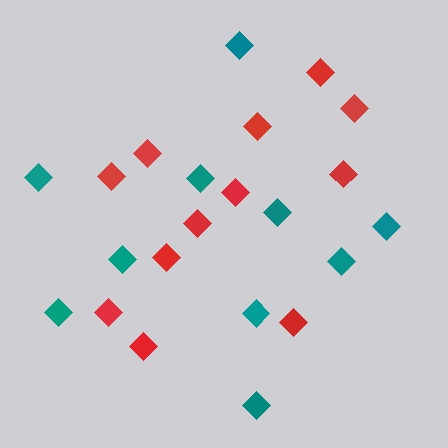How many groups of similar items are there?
There are 2 groups: one group of red diamonds (12) and one group of teal diamonds (10).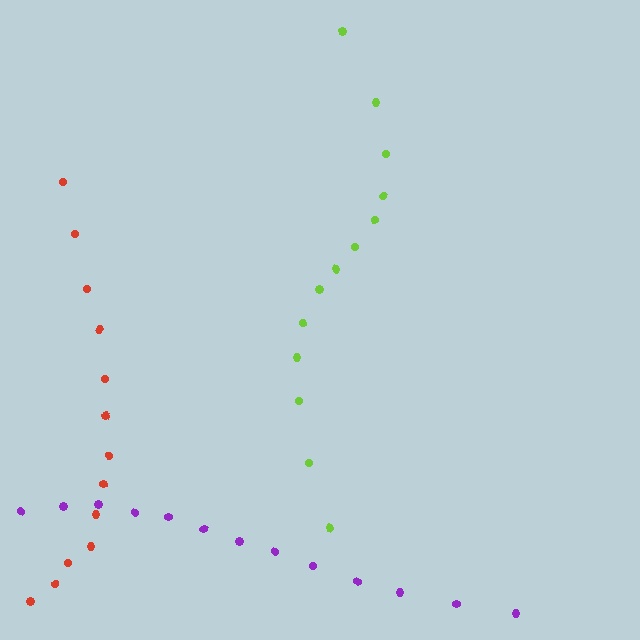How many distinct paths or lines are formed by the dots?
There are 3 distinct paths.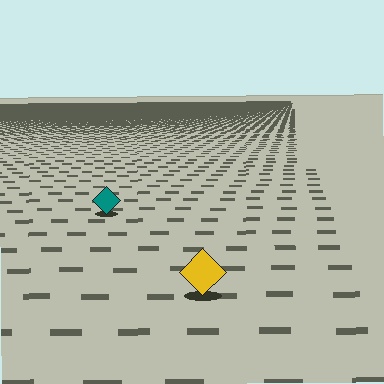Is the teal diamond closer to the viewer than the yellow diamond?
No. The yellow diamond is closer — you can tell from the texture gradient: the ground texture is coarser near it.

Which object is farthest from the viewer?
The teal diamond is farthest from the viewer. It appears smaller and the ground texture around it is denser.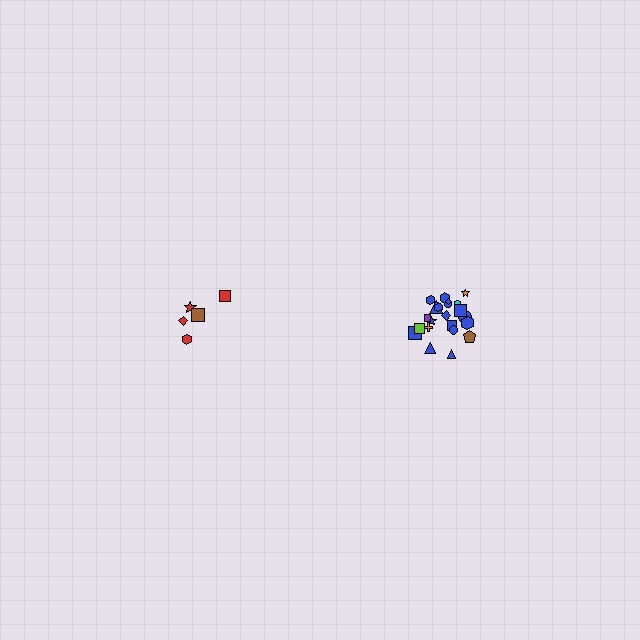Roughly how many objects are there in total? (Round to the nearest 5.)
Roughly 25 objects in total.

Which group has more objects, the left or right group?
The right group.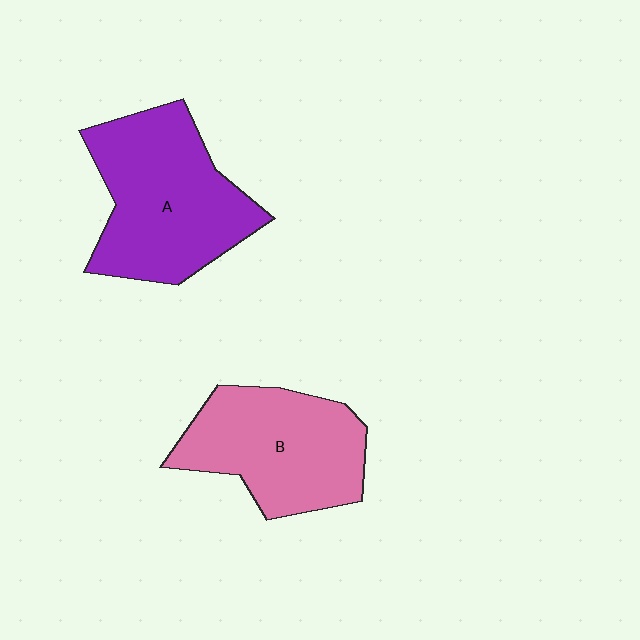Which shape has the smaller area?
Shape B (pink).